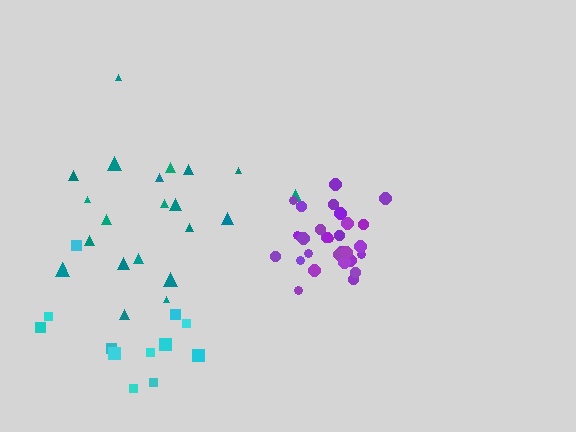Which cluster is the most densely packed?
Purple.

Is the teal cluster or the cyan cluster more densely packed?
Teal.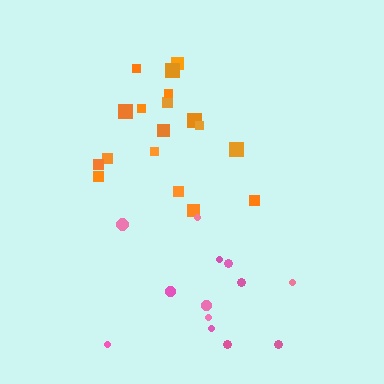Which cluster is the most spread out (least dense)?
Pink.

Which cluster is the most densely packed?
Orange.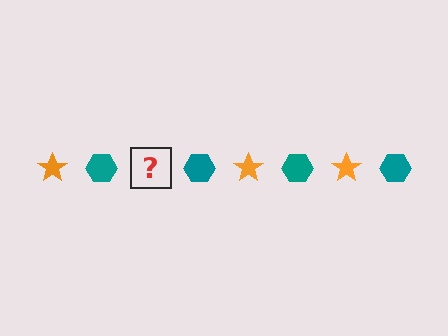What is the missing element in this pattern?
The missing element is an orange star.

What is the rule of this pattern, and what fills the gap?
The rule is that the pattern alternates between orange star and teal hexagon. The gap should be filled with an orange star.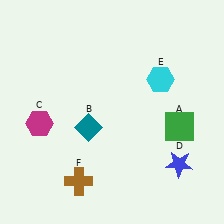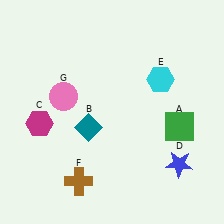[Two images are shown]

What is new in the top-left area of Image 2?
A pink circle (G) was added in the top-left area of Image 2.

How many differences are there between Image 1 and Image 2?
There is 1 difference between the two images.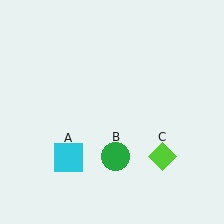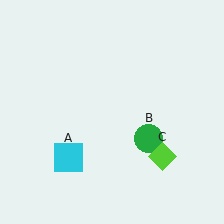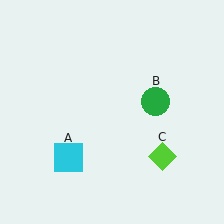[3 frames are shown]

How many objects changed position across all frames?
1 object changed position: green circle (object B).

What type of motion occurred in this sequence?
The green circle (object B) rotated counterclockwise around the center of the scene.